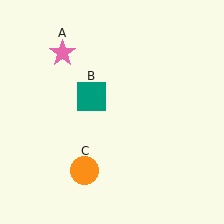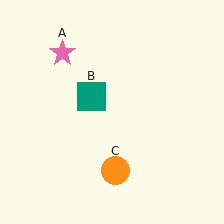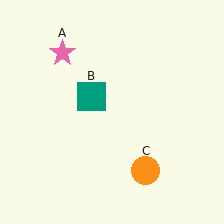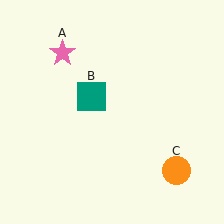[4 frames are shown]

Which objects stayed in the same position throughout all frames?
Pink star (object A) and teal square (object B) remained stationary.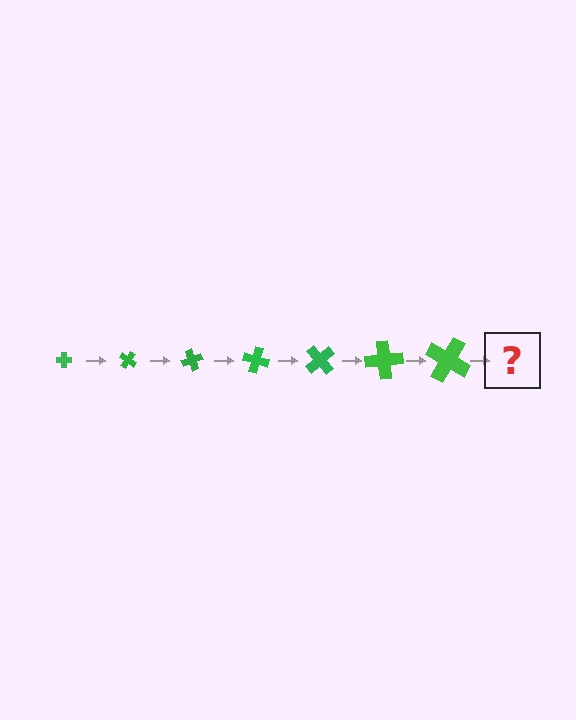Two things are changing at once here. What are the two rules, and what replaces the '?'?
The two rules are that the cross grows larger each step and it rotates 35 degrees each step. The '?' should be a cross, larger than the previous one and rotated 245 degrees from the start.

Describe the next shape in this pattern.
It should be a cross, larger than the previous one and rotated 245 degrees from the start.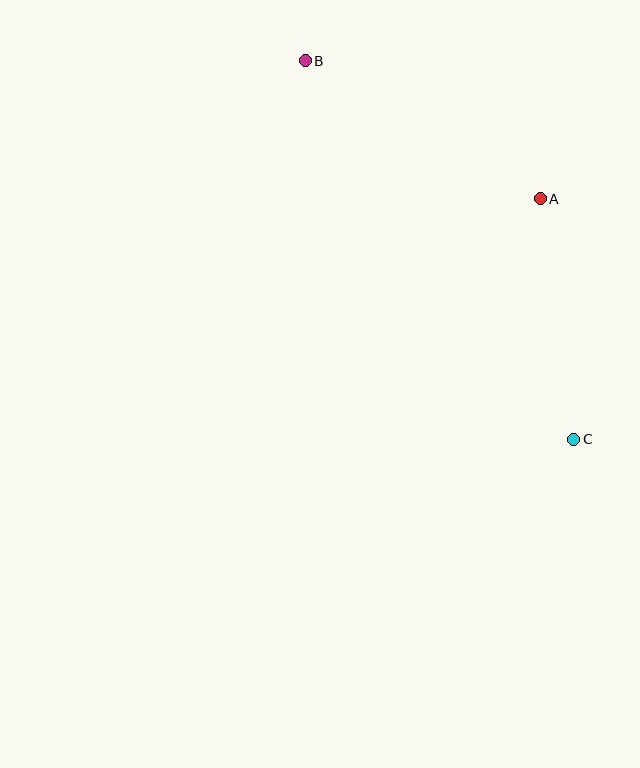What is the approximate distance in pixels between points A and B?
The distance between A and B is approximately 273 pixels.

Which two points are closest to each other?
Points A and C are closest to each other.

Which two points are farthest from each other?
Points B and C are farthest from each other.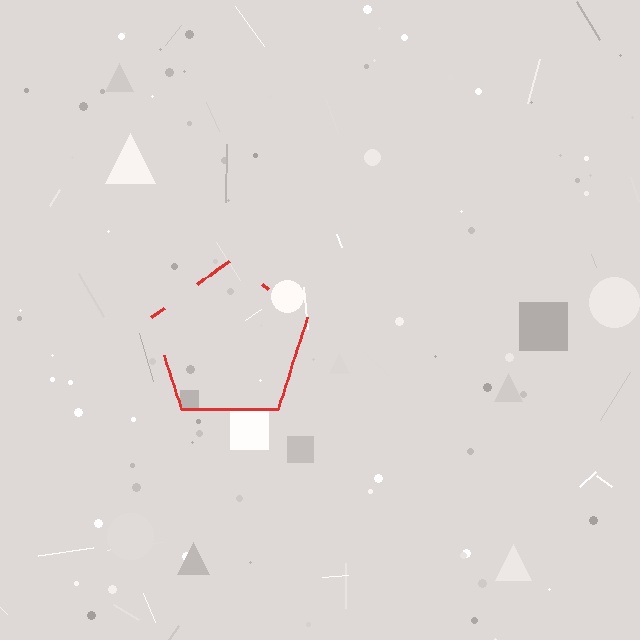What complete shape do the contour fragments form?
The contour fragments form a pentagon.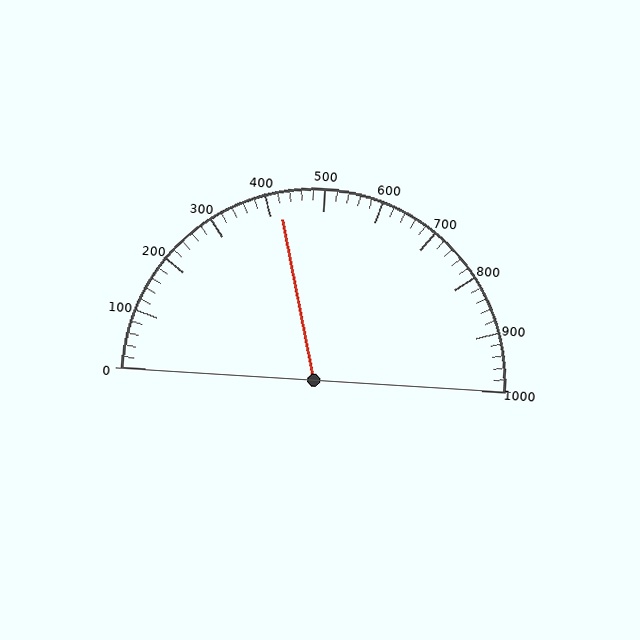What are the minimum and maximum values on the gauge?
The gauge ranges from 0 to 1000.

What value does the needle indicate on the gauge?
The needle indicates approximately 420.